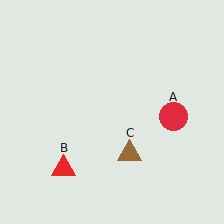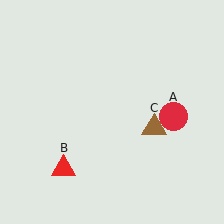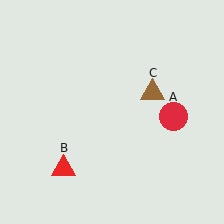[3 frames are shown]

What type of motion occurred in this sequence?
The brown triangle (object C) rotated counterclockwise around the center of the scene.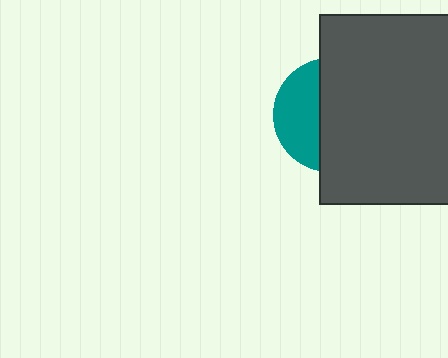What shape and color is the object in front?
The object in front is a dark gray rectangle.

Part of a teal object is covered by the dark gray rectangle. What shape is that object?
It is a circle.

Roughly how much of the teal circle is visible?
A small part of it is visible (roughly 38%).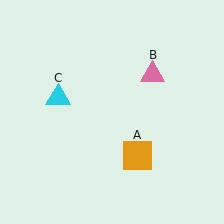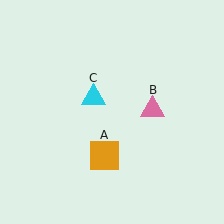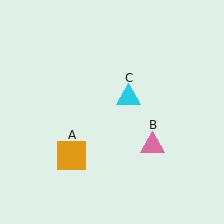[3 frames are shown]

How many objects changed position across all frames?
3 objects changed position: orange square (object A), pink triangle (object B), cyan triangle (object C).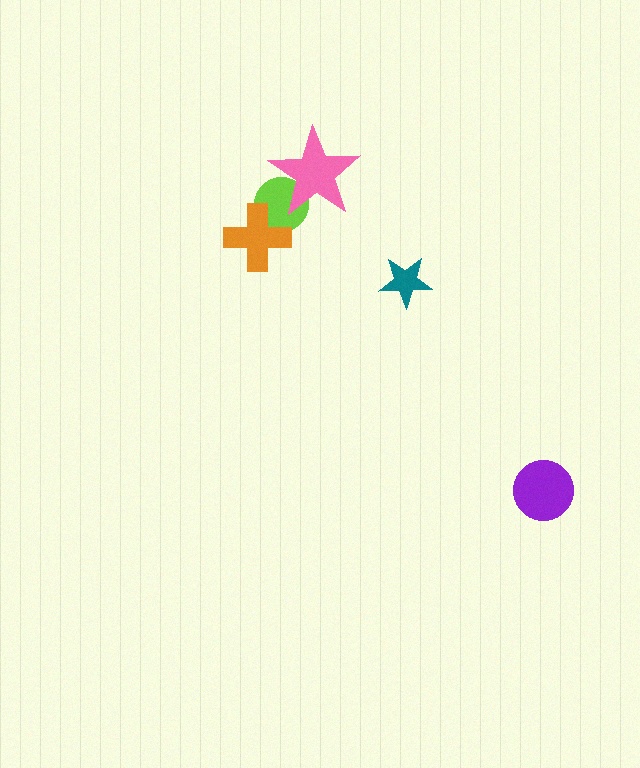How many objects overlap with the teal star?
0 objects overlap with the teal star.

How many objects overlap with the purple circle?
0 objects overlap with the purple circle.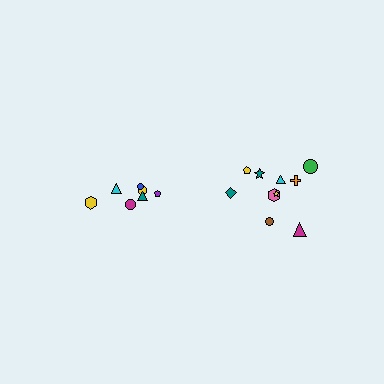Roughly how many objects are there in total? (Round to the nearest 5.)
Roughly 15 objects in total.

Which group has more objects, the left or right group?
The right group.